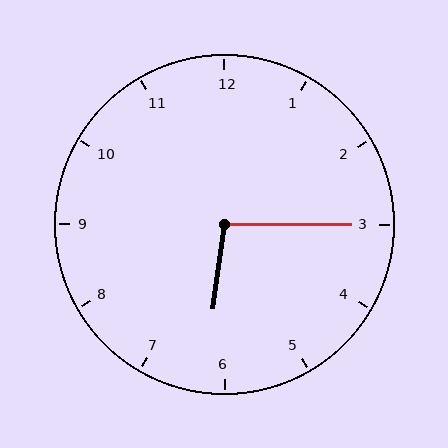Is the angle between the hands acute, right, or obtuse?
It is obtuse.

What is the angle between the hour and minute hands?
Approximately 98 degrees.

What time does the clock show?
6:15.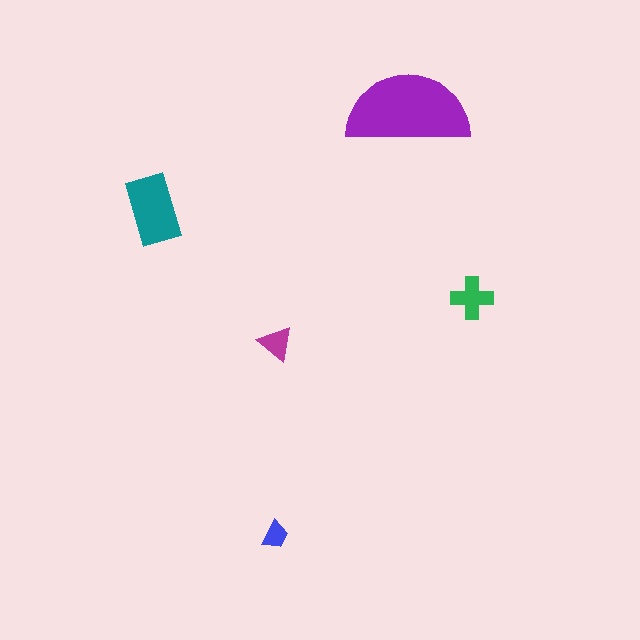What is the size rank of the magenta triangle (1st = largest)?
4th.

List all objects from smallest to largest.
The blue trapezoid, the magenta triangle, the green cross, the teal rectangle, the purple semicircle.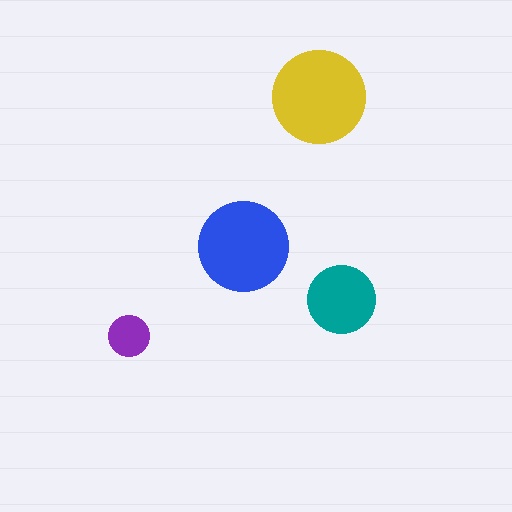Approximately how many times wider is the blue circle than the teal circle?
About 1.5 times wider.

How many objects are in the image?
There are 4 objects in the image.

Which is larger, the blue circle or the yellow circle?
The yellow one.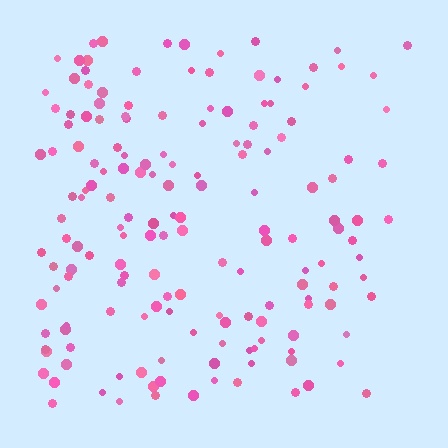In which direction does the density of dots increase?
From right to left, with the left side densest.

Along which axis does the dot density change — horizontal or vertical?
Horizontal.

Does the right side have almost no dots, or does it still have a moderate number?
Still a moderate number, just noticeably fewer than the left.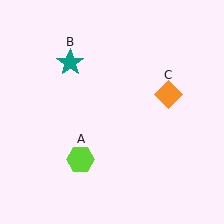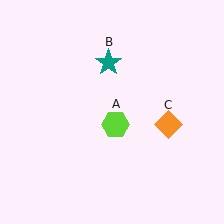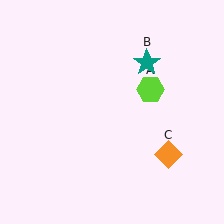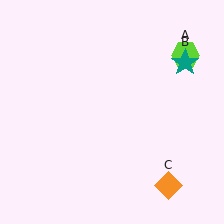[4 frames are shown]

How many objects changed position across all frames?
3 objects changed position: lime hexagon (object A), teal star (object B), orange diamond (object C).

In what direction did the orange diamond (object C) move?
The orange diamond (object C) moved down.